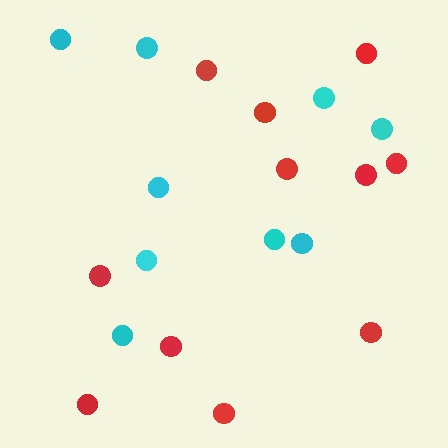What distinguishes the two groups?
There are 2 groups: one group of cyan circles (9) and one group of red circles (11).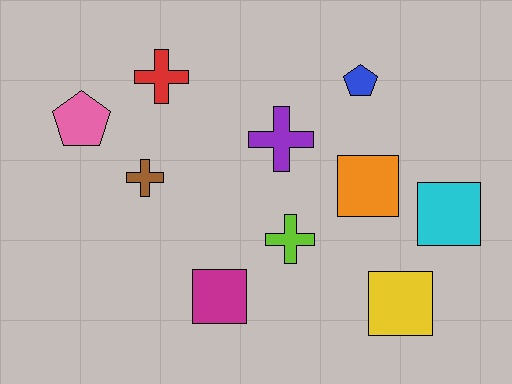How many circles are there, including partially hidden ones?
There are no circles.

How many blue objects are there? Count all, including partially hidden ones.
There is 1 blue object.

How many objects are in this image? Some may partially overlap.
There are 10 objects.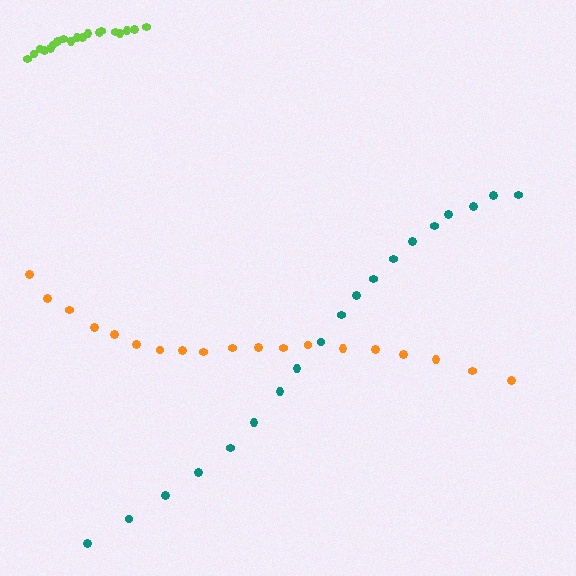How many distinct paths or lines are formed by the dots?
There are 3 distinct paths.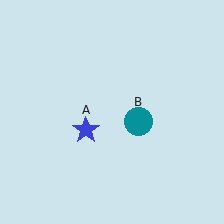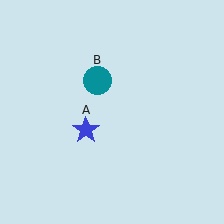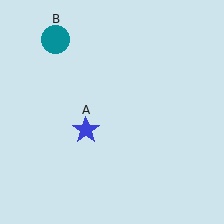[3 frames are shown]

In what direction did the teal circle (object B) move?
The teal circle (object B) moved up and to the left.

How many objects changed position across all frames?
1 object changed position: teal circle (object B).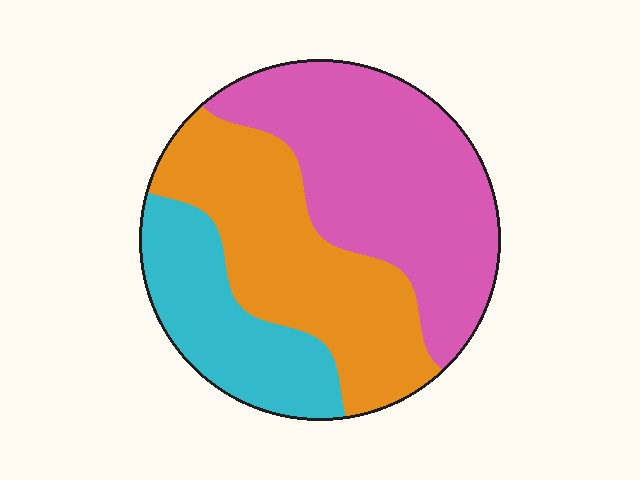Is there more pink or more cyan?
Pink.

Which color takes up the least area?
Cyan, at roughly 20%.